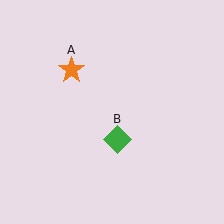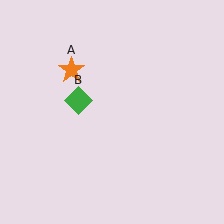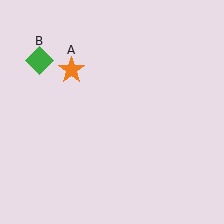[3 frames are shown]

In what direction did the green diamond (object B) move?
The green diamond (object B) moved up and to the left.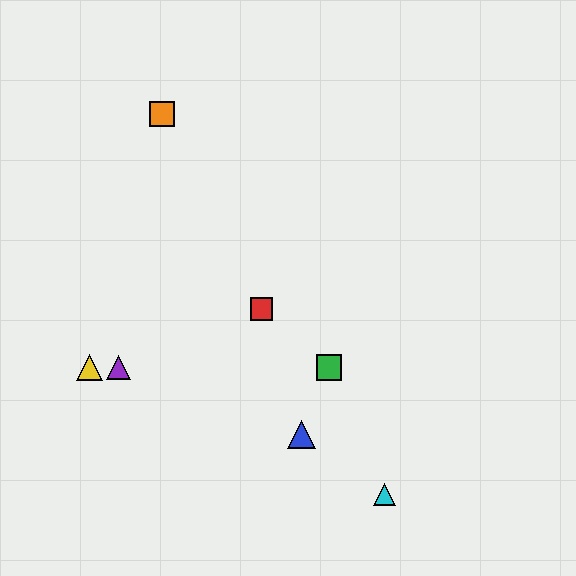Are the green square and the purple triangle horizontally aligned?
Yes, both are at y≈368.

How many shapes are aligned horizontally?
3 shapes (the green square, the yellow triangle, the purple triangle) are aligned horizontally.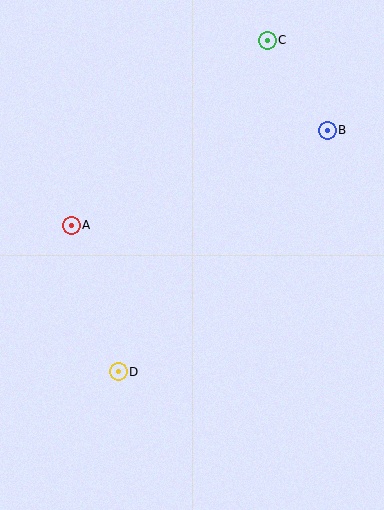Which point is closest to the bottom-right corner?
Point D is closest to the bottom-right corner.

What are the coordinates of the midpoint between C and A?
The midpoint between C and A is at (169, 133).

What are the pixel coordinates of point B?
Point B is at (327, 130).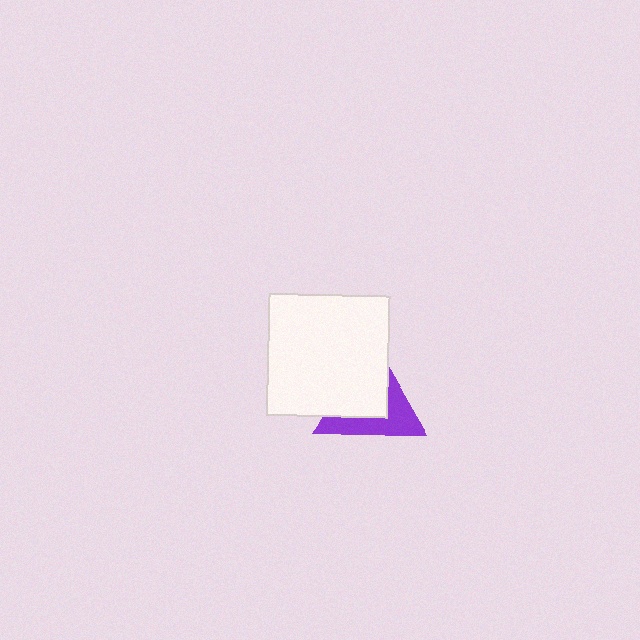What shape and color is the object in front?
The object in front is a white square.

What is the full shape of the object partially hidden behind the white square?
The partially hidden object is a purple triangle.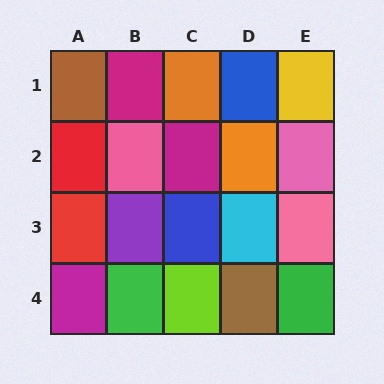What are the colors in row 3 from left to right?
Red, purple, blue, cyan, pink.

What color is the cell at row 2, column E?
Pink.